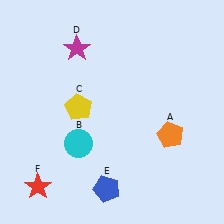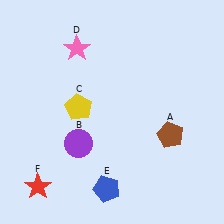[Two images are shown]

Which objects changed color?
A changed from orange to brown. B changed from cyan to purple. D changed from magenta to pink.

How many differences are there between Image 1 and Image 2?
There are 3 differences between the two images.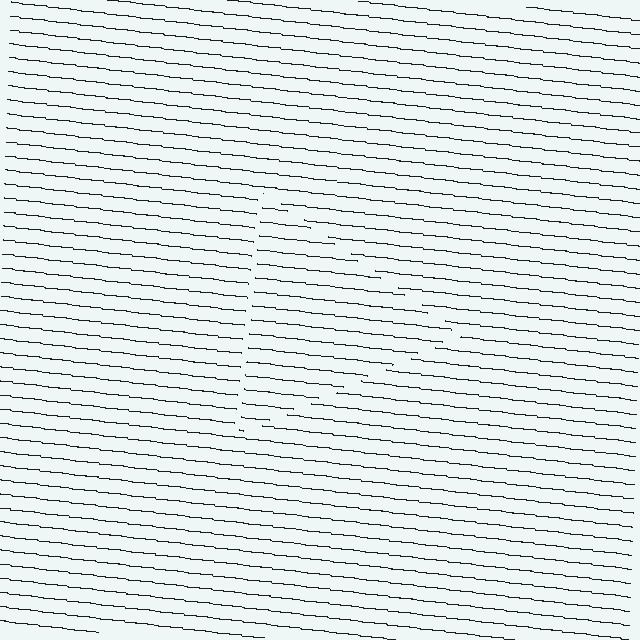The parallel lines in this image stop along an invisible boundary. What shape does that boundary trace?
An illusory triangle. The interior of the shape contains the same grating, shifted by half a period — the contour is defined by the phase discontinuity where line-ends from the inner and outer gratings abut.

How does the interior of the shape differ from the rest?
The interior of the shape contains the same grating, shifted by half a period — the contour is defined by the phase discontinuity where line-ends from the inner and outer gratings abut.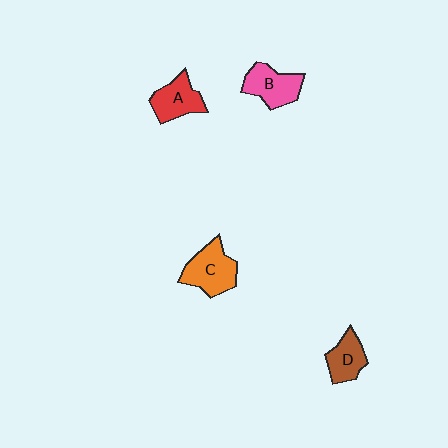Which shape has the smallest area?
Shape D (brown).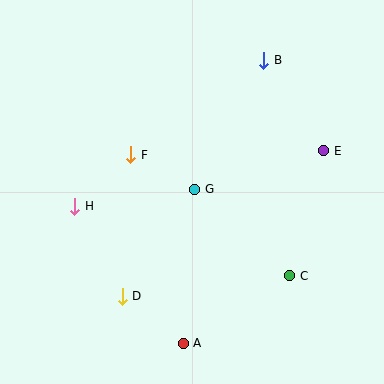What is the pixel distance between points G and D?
The distance between G and D is 129 pixels.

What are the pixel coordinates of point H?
Point H is at (75, 206).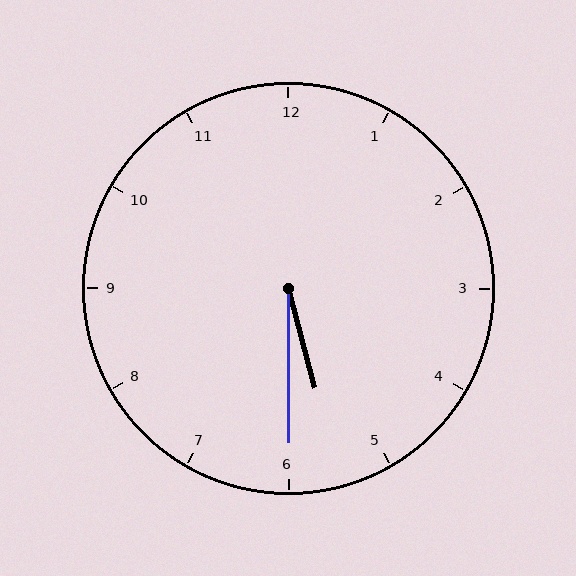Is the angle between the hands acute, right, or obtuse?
It is acute.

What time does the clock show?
5:30.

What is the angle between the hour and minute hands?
Approximately 15 degrees.